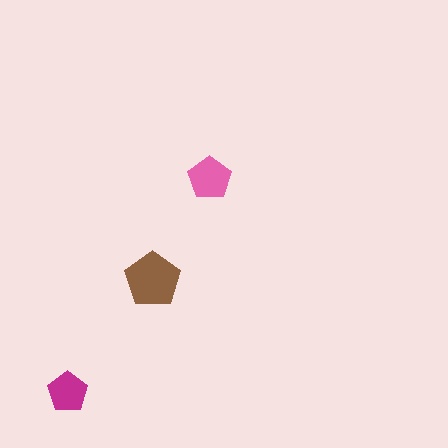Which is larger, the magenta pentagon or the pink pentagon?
The pink one.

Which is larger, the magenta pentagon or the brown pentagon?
The brown one.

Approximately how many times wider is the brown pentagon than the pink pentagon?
About 1.5 times wider.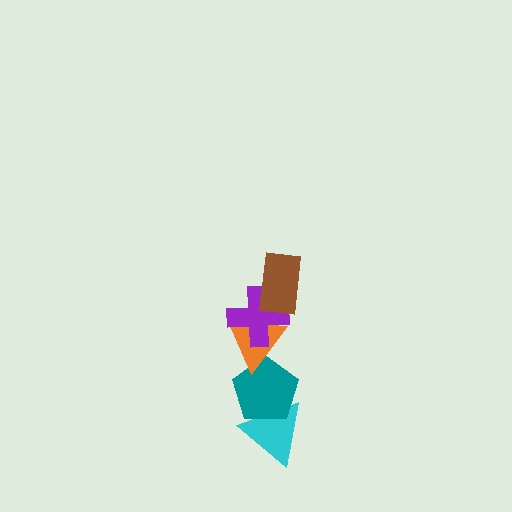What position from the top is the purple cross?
The purple cross is 2nd from the top.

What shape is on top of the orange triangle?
The purple cross is on top of the orange triangle.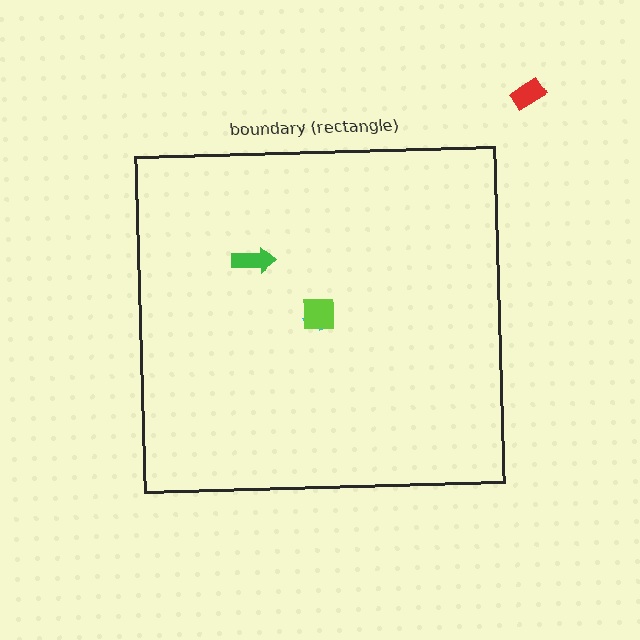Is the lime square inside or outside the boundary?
Inside.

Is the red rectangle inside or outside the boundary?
Outside.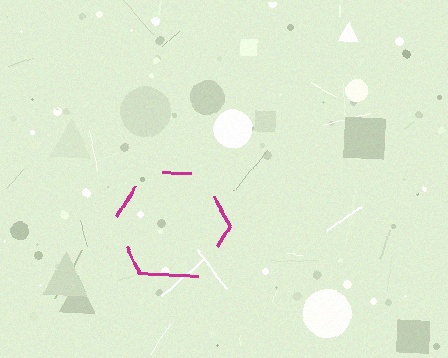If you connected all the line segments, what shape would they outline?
They would outline a hexagon.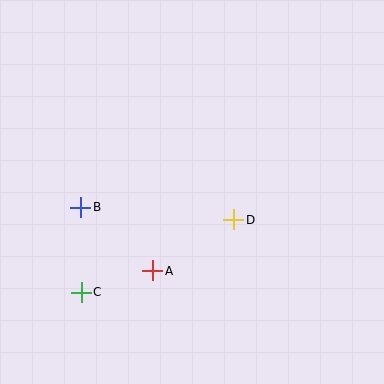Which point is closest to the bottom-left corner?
Point C is closest to the bottom-left corner.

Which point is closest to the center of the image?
Point D at (234, 220) is closest to the center.